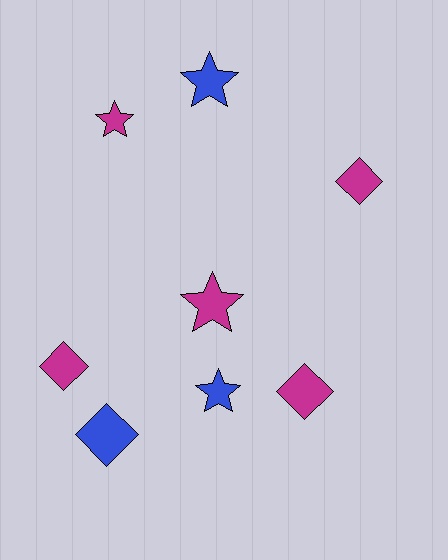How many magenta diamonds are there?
There are 3 magenta diamonds.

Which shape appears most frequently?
Diamond, with 4 objects.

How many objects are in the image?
There are 8 objects.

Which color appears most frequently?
Magenta, with 5 objects.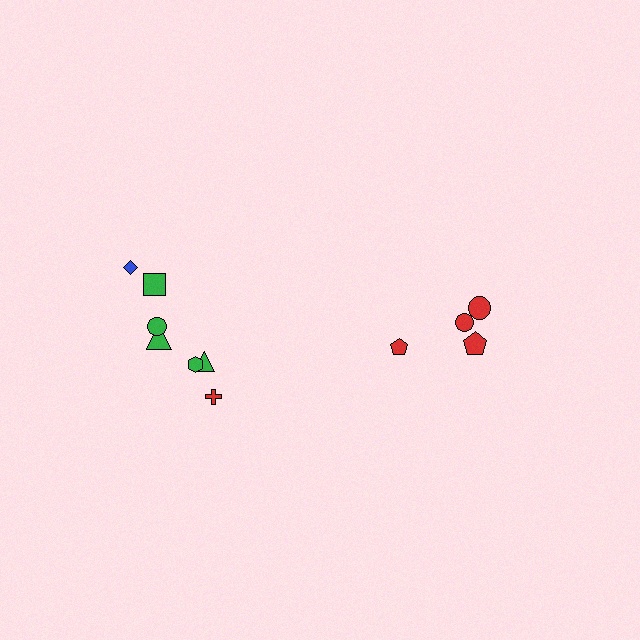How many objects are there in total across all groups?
There are 11 objects.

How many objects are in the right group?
There are 4 objects.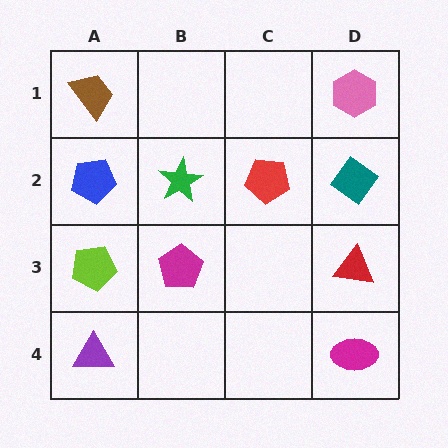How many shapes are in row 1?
2 shapes.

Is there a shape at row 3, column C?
No, that cell is empty.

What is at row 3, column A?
A lime pentagon.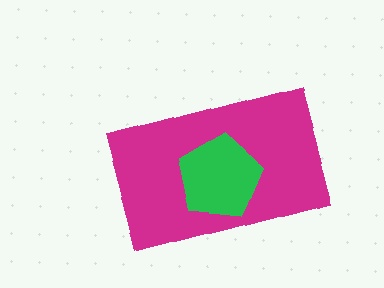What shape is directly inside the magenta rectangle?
The green pentagon.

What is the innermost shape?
The green pentagon.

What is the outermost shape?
The magenta rectangle.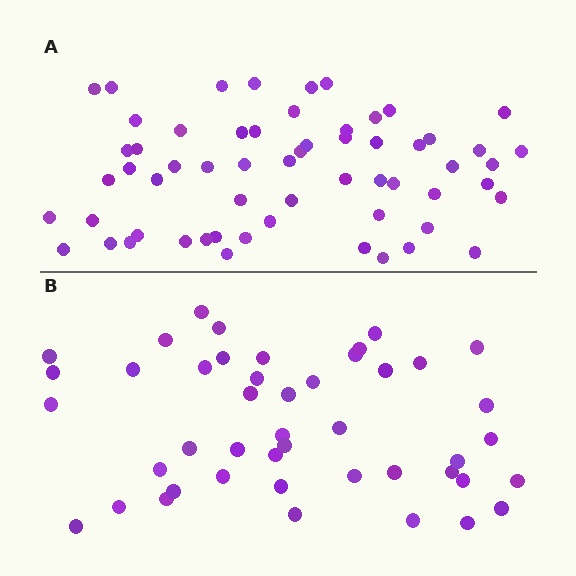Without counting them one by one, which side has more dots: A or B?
Region A (the top region) has more dots.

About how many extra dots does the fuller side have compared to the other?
Region A has approximately 15 more dots than region B.